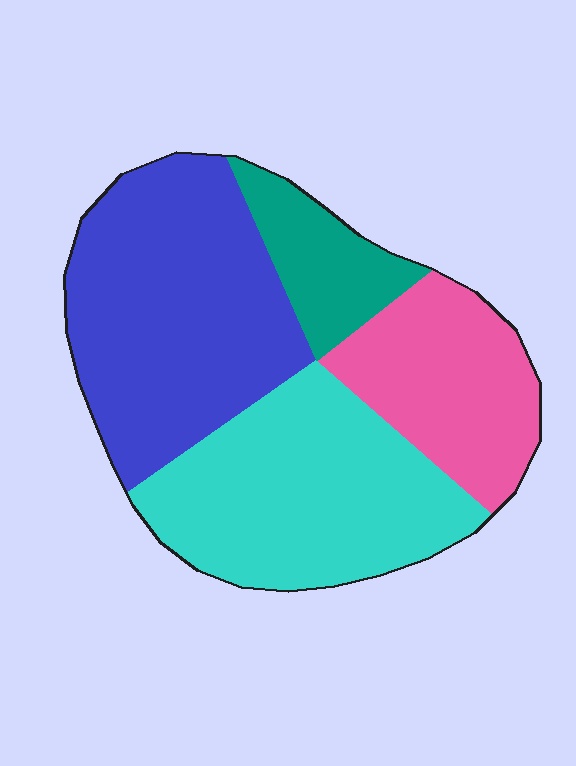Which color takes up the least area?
Teal, at roughly 10%.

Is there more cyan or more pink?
Cyan.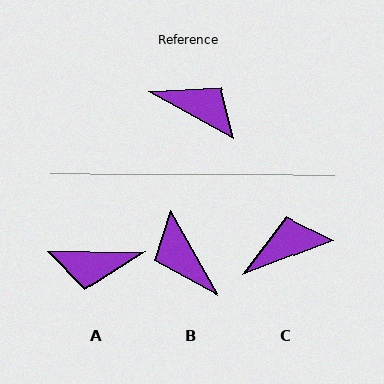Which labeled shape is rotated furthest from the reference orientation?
A, about 151 degrees away.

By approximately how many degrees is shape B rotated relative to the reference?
Approximately 148 degrees counter-clockwise.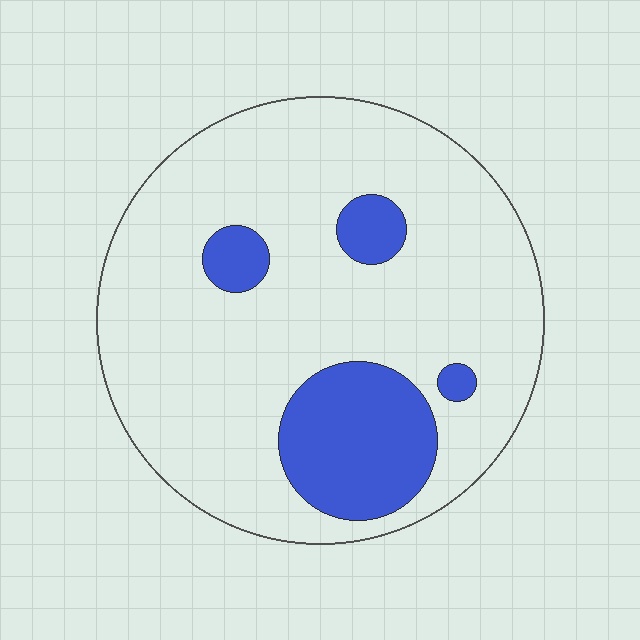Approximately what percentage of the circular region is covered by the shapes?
Approximately 20%.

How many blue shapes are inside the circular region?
4.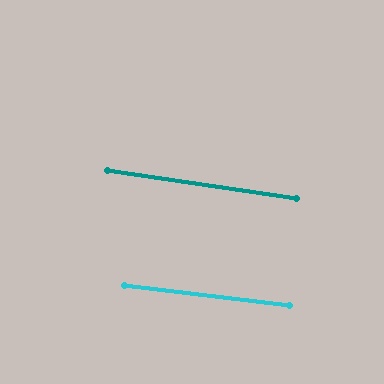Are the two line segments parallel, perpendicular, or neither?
Parallel — their directions differ by only 1.7°.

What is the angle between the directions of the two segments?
Approximately 2 degrees.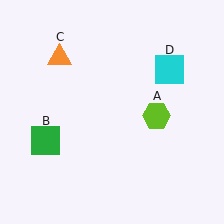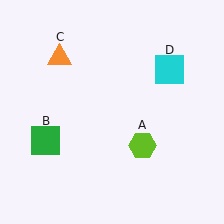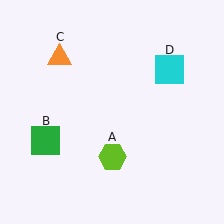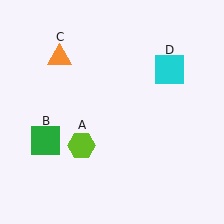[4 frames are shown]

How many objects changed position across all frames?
1 object changed position: lime hexagon (object A).